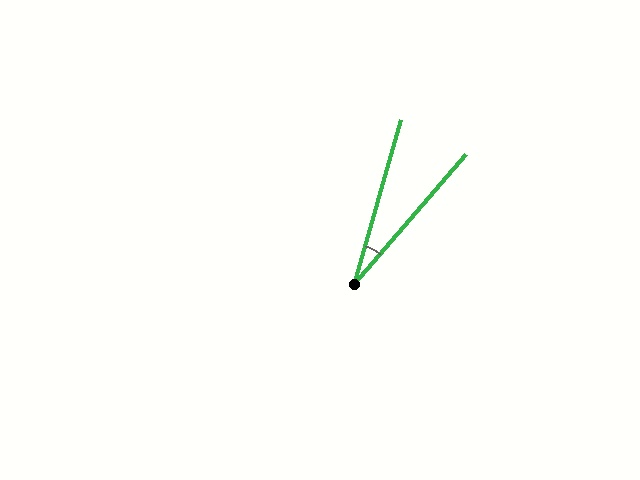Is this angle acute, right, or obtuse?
It is acute.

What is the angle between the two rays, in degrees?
Approximately 25 degrees.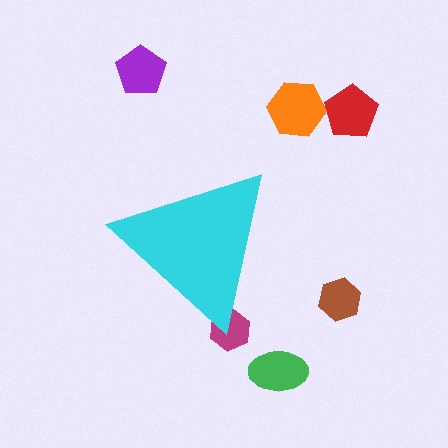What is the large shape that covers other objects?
A cyan triangle.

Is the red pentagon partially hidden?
No, the red pentagon is fully visible.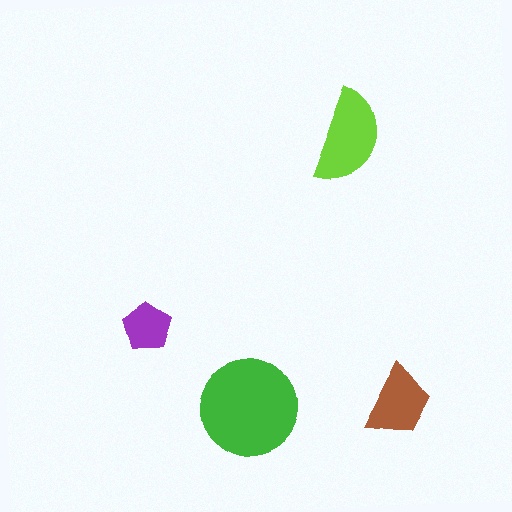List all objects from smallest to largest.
The purple pentagon, the brown trapezoid, the lime semicircle, the green circle.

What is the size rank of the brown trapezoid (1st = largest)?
3rd.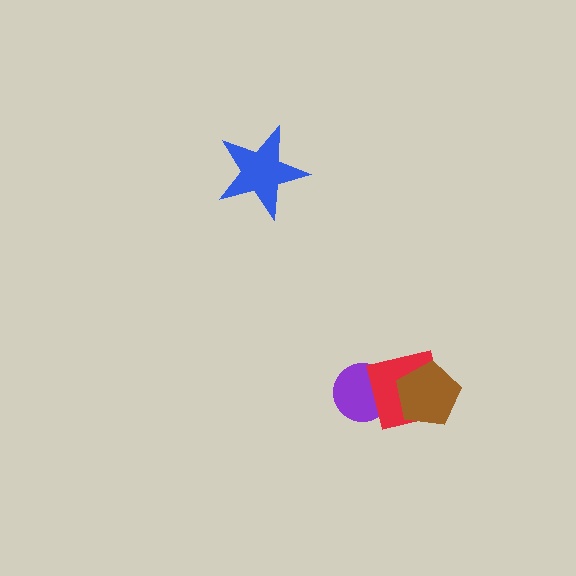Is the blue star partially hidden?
No, no other shape covers it.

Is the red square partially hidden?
Yes, it is partially covered by another shape.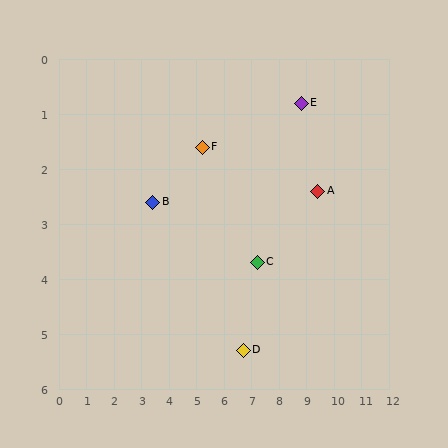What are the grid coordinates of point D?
Point D is at approximately (6.7, 5.3).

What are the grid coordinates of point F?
Point F is at approximately (5.2, 1.6).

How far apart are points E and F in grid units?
Points E and F are about 3.7 grid units apart.